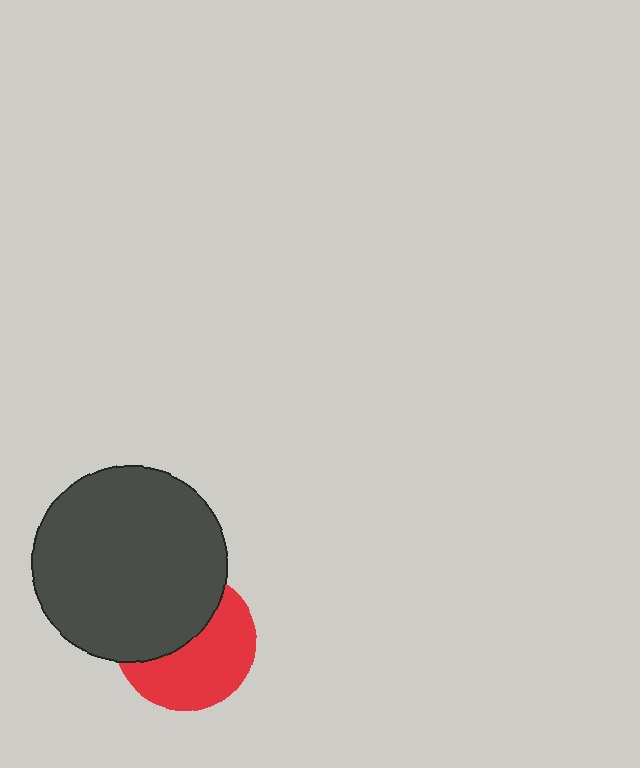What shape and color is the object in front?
The object in front is a dark gray circle.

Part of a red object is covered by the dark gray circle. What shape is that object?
It is a circle.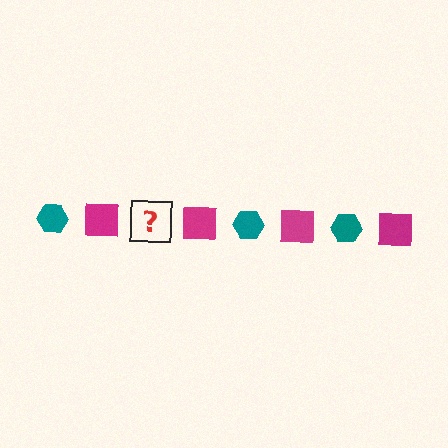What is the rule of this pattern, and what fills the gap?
The rule is that the pattern alternates between teal hexagon and magenta square. The gap should be filled with a teal hexagon.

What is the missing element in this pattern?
The missing element is a teal hexagon.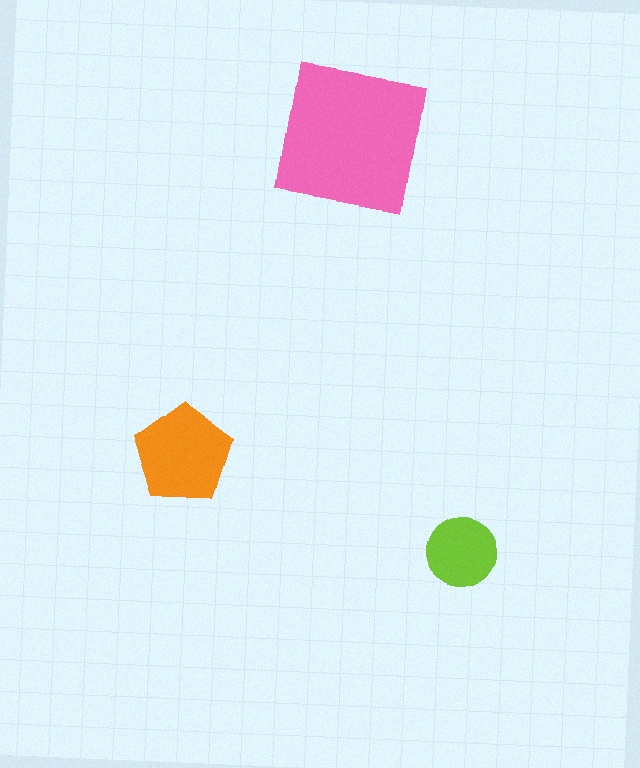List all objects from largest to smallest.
The pink square, the orange pentagon, the lime circle.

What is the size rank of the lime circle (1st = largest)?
3rd.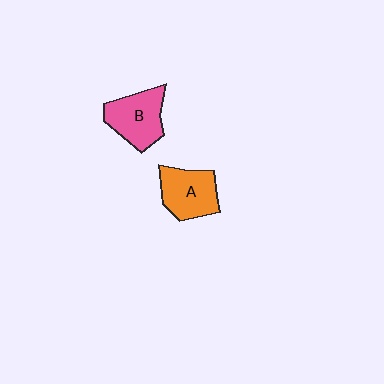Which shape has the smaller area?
Shape A (orange).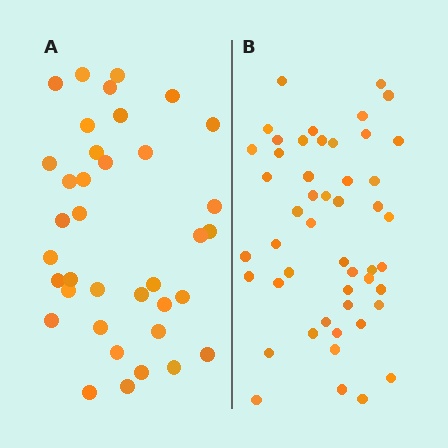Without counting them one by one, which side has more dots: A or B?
Region B (the right region) has more dots.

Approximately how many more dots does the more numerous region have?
Region B has roughly 12 or so more dots than region A.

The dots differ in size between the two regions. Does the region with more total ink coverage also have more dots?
No. Region A has more total ink coverage because its dots are larger, but region B actually contains more individual dots. Total area can be misleading — the number of items is what matters here.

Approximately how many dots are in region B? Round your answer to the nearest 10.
About 50 dots. (The exact count is 49, which rounds to 50.)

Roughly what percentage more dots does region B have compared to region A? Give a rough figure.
About 30% more.